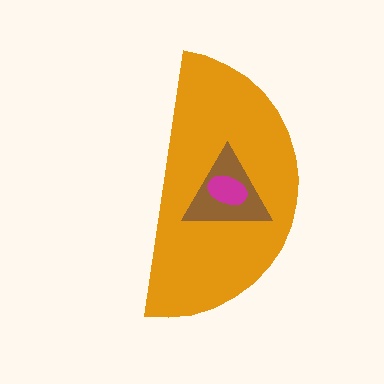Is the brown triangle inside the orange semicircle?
Yes.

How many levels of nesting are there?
3.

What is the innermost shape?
The magenta ellipse.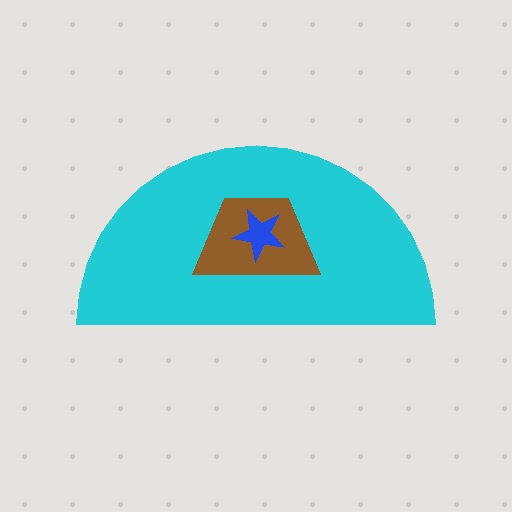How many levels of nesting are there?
3.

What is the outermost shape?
The cyan semicircle.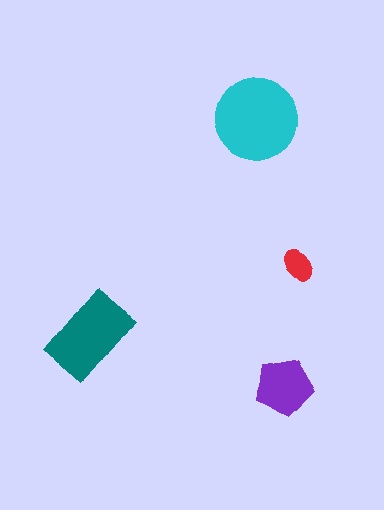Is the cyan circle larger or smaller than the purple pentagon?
Larger.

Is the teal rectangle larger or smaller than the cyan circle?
Smaller.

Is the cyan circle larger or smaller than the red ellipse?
Larger.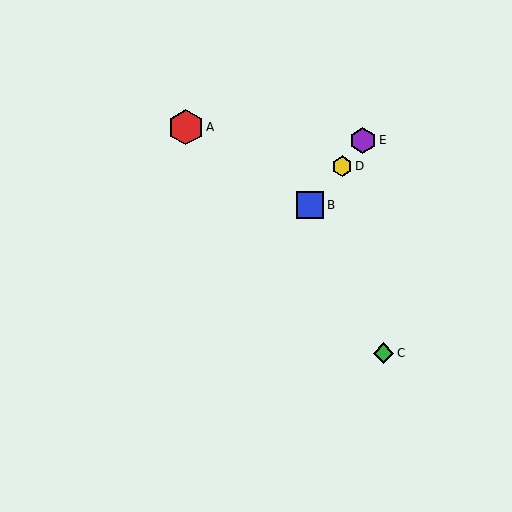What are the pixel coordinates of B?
Object B is at (310, 205).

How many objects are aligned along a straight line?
3 objects (B, D, E) are aligned along a straight line.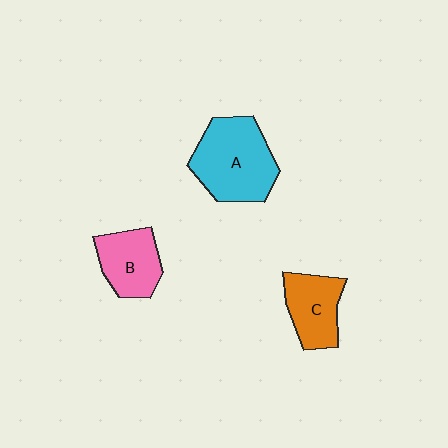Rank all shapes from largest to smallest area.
From largest to smallest: A (cyan), B (pink), C (orange).